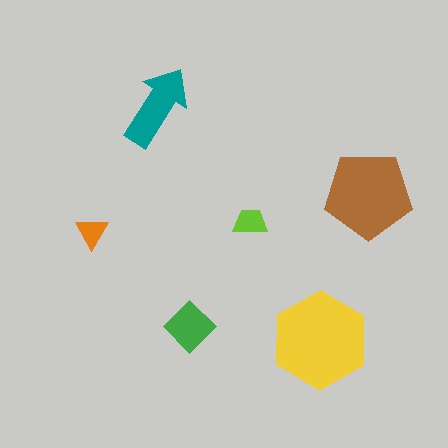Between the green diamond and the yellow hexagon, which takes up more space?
The yellow hexagon.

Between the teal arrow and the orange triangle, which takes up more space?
The teal arrow.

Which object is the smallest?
The orange triangle.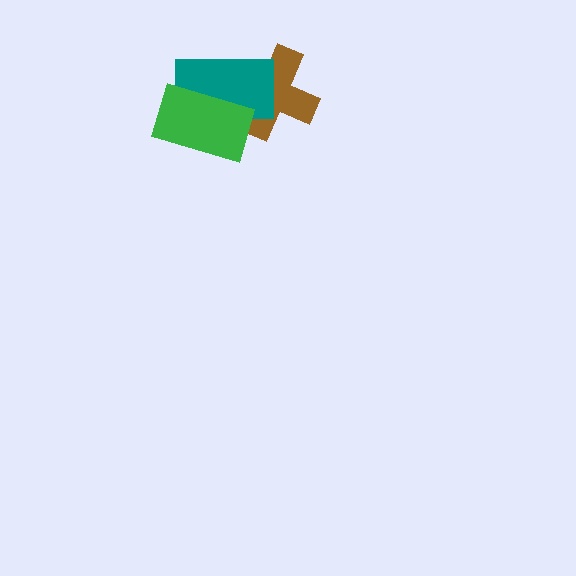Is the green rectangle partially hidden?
No, no other shape covers it.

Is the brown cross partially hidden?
Yes, it is partially covered by another shape.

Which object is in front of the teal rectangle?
The green rectangle is in front of the teal rectangle.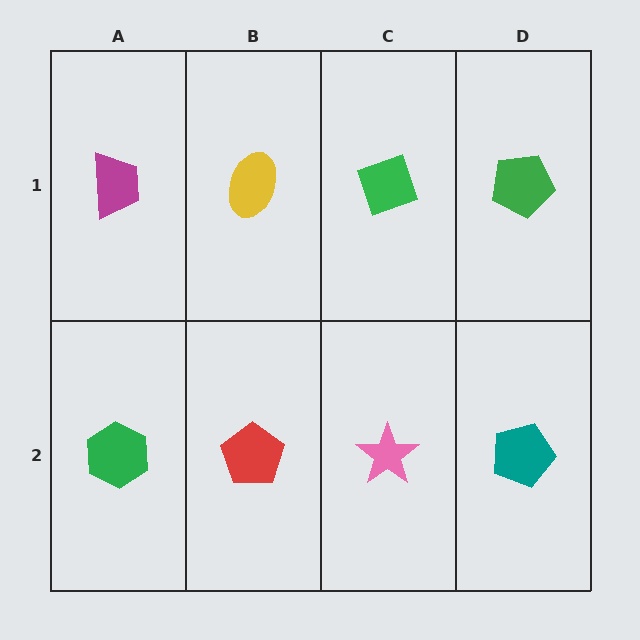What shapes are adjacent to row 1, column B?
A red pentagon (row 2, column B), a magenta trapezoid (row 1, column A), a green diamond (row 1, column C).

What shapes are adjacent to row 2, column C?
A green diamond (row 1, column C), a red pentagon (row 2, column B), a teal pentagon (row 2, column D).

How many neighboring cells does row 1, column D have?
2.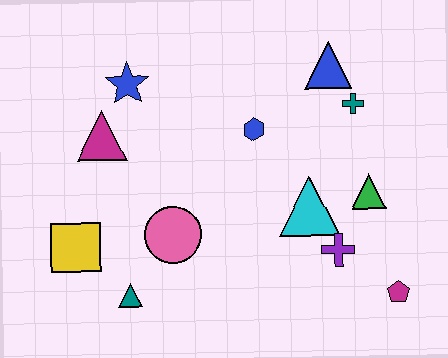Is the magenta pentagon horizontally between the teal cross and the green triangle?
No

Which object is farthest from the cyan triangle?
The yellow square is farthest from the cyan triangle.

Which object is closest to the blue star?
The magenta triangle is closest to the blue star.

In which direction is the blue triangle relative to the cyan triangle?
The blue triangle is above the cyan triangle.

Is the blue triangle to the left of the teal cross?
Yes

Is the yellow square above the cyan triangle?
No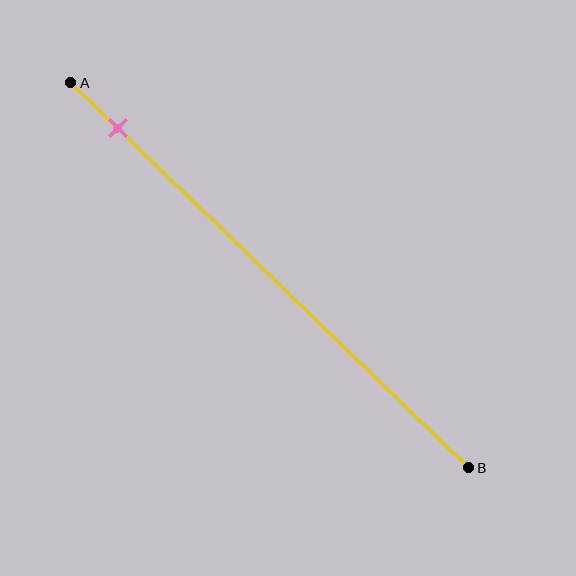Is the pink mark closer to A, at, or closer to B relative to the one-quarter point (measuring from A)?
The pink mark is closer to point A than the one-quarter point of segment AB.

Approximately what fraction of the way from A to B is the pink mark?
The pink mark is approximately 10% of the way from A to B.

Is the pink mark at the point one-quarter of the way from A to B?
No, the mark is at about 10% from A, not at the 25% one-quarter point.